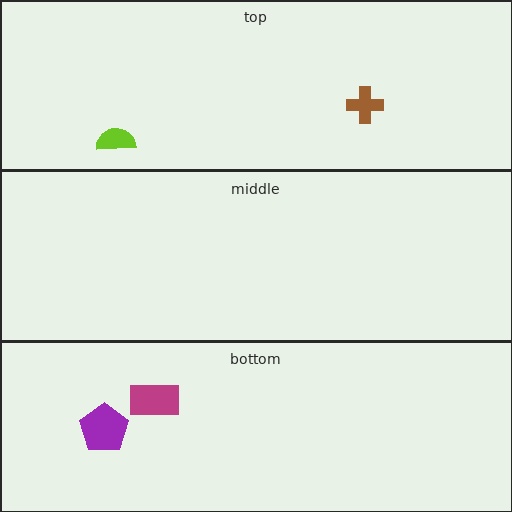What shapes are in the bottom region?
The purple pentagon, the magenta rectangle.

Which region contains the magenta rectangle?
The bottom region.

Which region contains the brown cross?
The top region.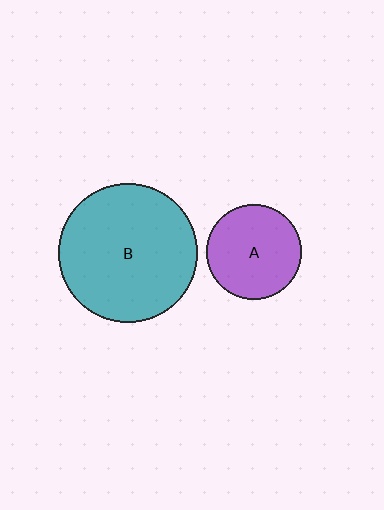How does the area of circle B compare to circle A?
Approximately 2.1 times.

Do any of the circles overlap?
No, none of the circles overlap.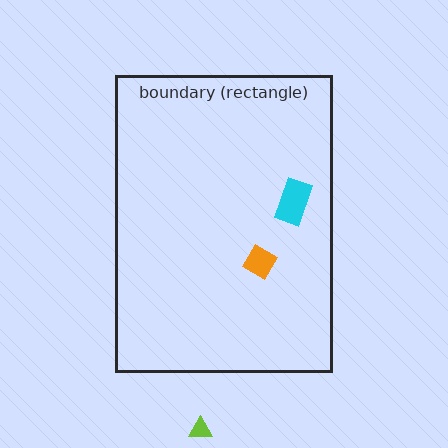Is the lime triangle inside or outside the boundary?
Outside.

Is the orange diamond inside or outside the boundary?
Inside.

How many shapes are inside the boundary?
2 inside, 1 outside.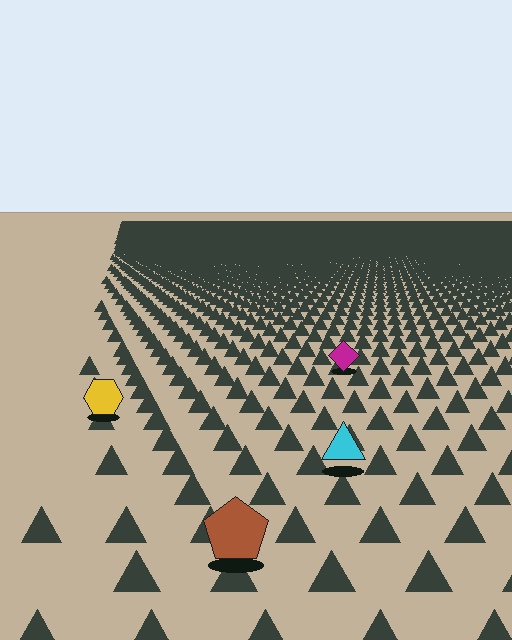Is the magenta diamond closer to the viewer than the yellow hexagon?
No. The yellow hexagon is closer — you can tell from the texture gradient: the ground texture is coarser near it.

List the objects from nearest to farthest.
From nearest to farthest: the brown pentagon, the cyan triangle, the yellow hexagon, the magenta diamond.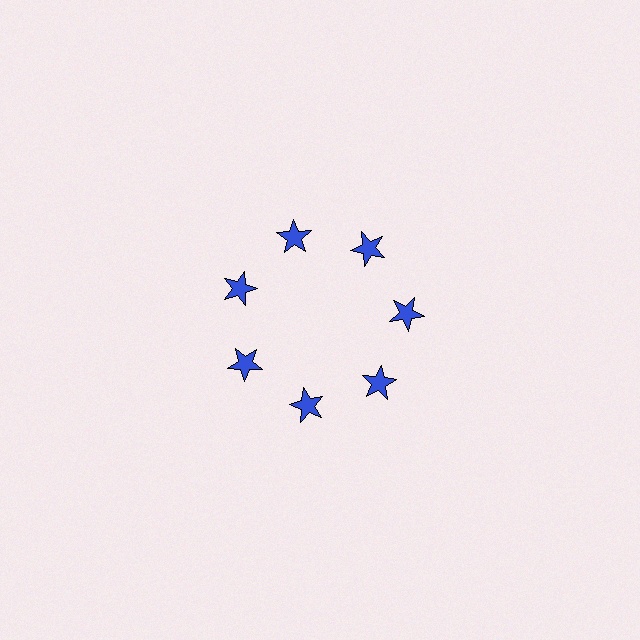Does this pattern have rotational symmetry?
Yes, this pattern has 7-fold rotational symmetry. It looks the same after rotating 51 degrees around the center.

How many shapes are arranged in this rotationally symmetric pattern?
There are 7 shapes, arranged in 7 groups of 1.